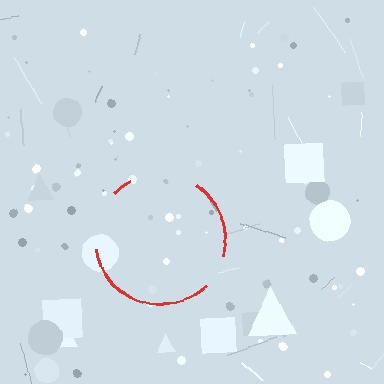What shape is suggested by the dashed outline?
The dashed outline suggests a circle.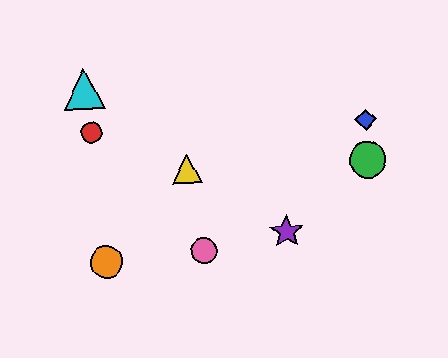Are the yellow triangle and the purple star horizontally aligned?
No, the yellow triangle is at y≈169 and the purple star is at y≈232.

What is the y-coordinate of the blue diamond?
The blue diamond is at y≈120.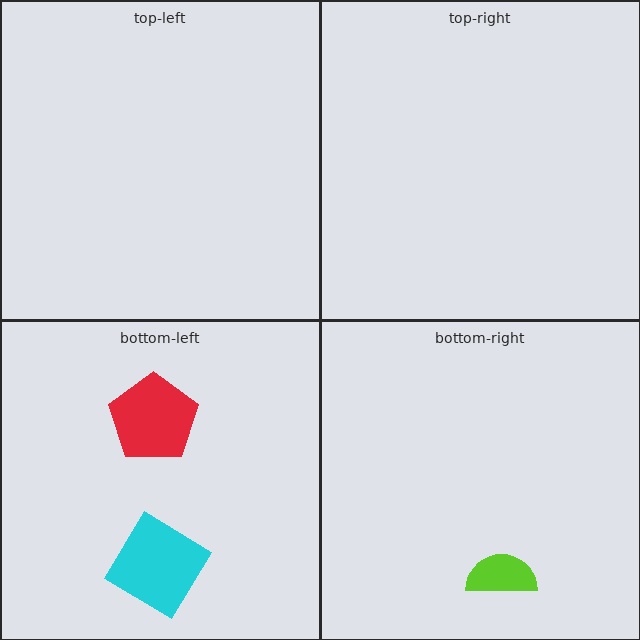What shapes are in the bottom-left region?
The cyan diamond, the red pentagon.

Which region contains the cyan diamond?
The bottom-left region.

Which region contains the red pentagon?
The bottom-left region.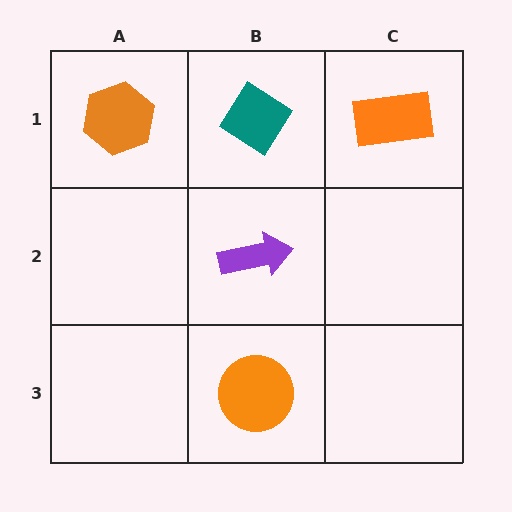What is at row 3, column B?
An orange circle.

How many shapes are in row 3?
1 shape.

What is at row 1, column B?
A teal diamond.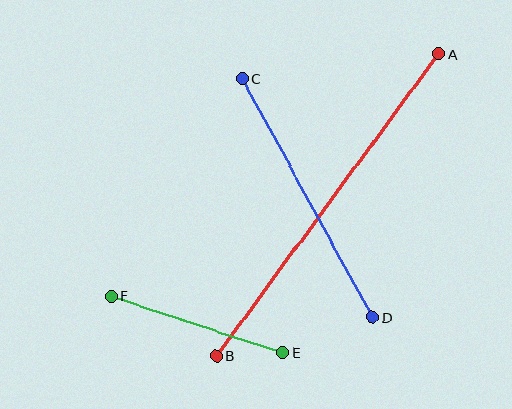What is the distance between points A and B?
The distance is approximately 374 pixels.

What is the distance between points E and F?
The distance is approximately 181 pixels.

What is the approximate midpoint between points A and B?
The midpoint is at approximately (327, 205) pixels.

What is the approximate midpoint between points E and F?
The midpoint is at approximately (197, 325) pixels.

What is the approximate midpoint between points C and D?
The midpoint is at approximately (307, 198) pixels.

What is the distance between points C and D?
The distance is approximately 272 pixels.